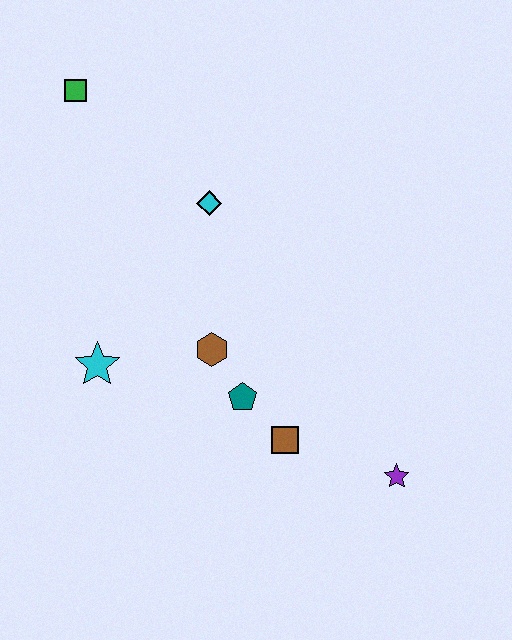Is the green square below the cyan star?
No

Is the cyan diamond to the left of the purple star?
Yes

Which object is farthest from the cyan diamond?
The purple star is farthest from the cyan diamond.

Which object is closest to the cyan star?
The brown hexagon is closest to the cyan star.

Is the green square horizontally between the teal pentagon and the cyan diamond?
No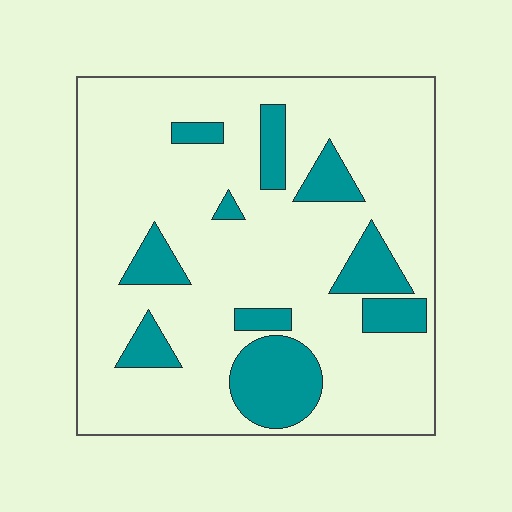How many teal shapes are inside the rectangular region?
10.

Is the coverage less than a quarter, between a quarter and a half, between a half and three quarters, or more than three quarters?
Less than a quarter.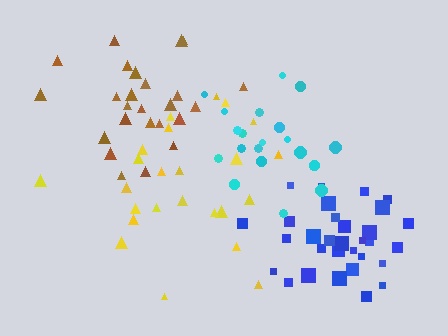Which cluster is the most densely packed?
Blue.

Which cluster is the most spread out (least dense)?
Yellow.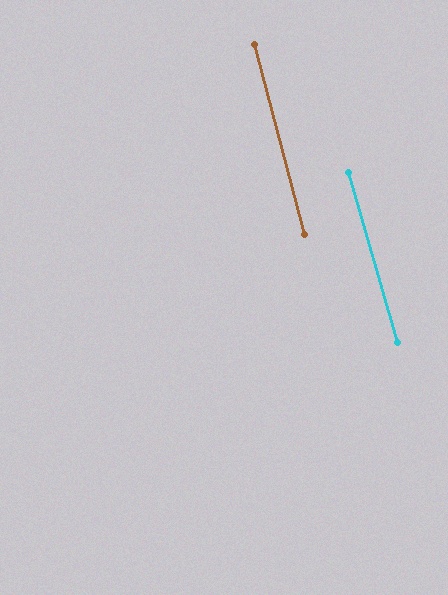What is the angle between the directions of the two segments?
Approximately 2 degrees.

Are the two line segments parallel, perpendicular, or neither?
Parallel — their directions differ by only 1.7°.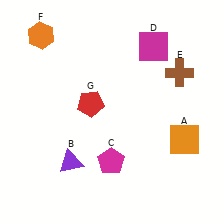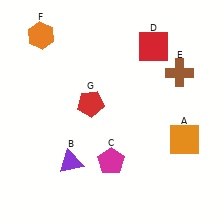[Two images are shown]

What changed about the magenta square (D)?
In Image 1, D is magenta. In Image 2, it changed to red.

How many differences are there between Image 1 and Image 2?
There is 1 difference between the two images.